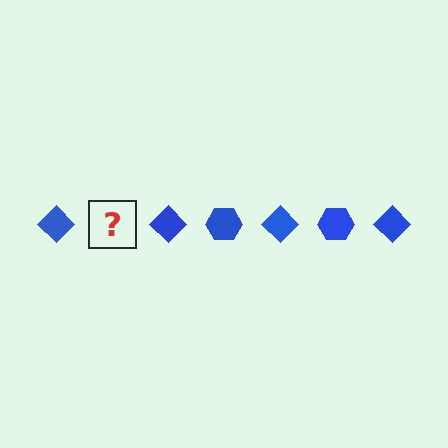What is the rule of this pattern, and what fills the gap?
The rule is that the pattern cycles through diamond, hexagon shapes in blue. The gap should be filled with a blue hexagon.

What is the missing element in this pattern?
The missing element is a blue hexagon.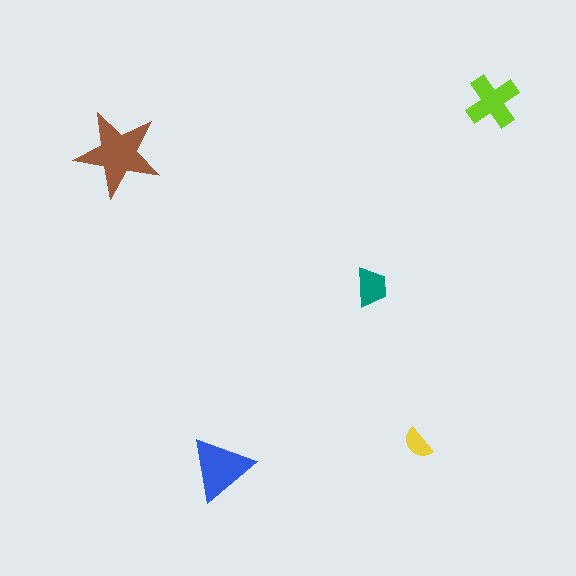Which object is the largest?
The brown star.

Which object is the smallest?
The yellow semicircle.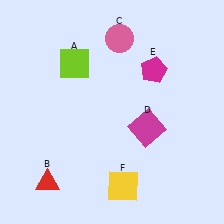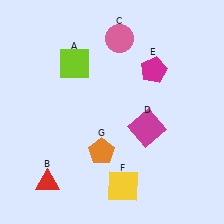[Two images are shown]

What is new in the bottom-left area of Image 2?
An orange pentagon (G) was added in the bottom-left area of Image 2.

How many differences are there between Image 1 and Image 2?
There is 1 difference between the two images.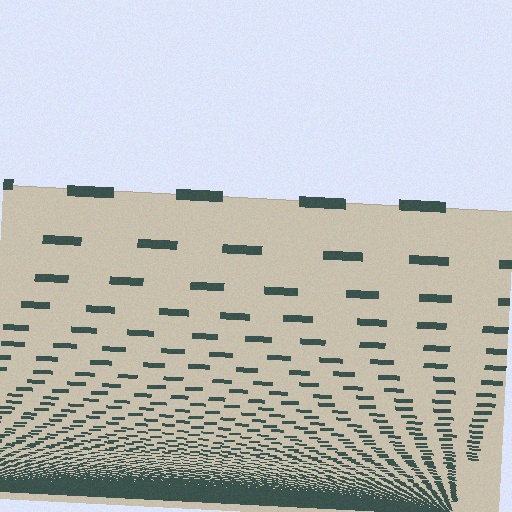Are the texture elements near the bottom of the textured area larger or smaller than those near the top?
Smaller. The gradient is inverted — elements near the bottom are smaller and denser.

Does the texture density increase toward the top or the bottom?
Density increases toward the bottom.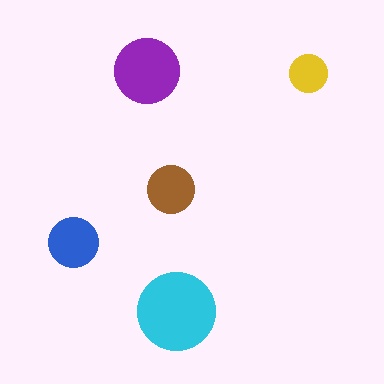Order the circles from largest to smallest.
the cyan one, the purple one, the blue one, the brown one, the yellow one.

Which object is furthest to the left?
The blue circle is leftmost.